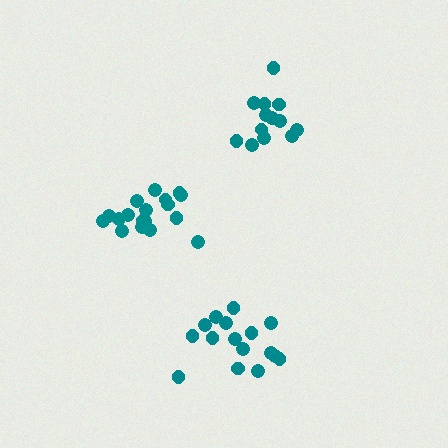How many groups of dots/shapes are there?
There are 3 groups.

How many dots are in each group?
Group 1: 18 dots, Group 2: 16 dots, Group 3: 13 dots (47 total).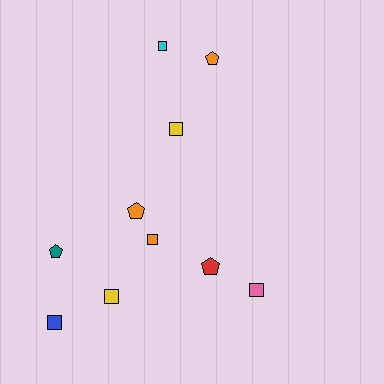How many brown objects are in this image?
There are no brown objects.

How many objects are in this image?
There are 10 objects.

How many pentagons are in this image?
There are 4 pentagons.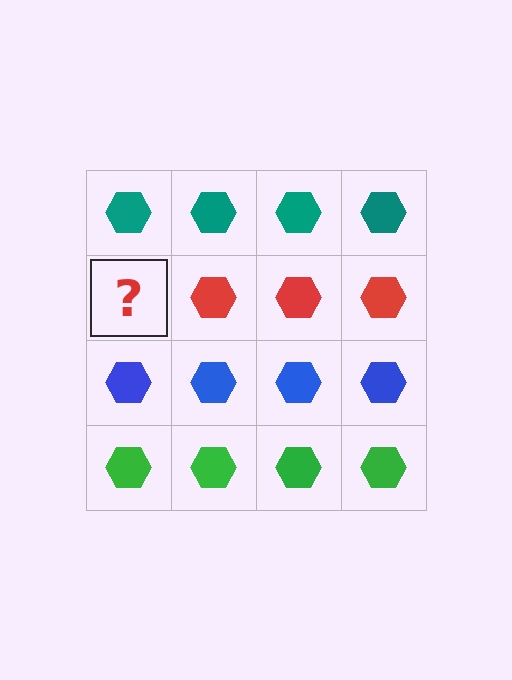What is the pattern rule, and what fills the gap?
The rule is that each row has a consistent color. The gap should be filled with a red hexagon.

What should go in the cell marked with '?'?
The missing cell should contain a red hexagon.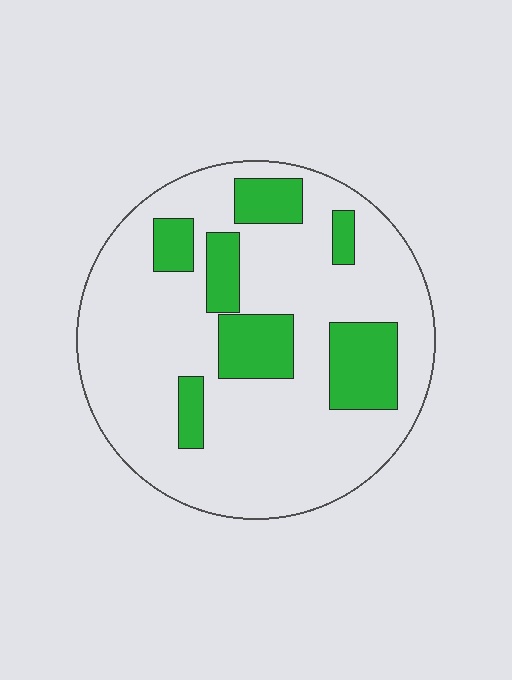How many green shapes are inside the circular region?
7.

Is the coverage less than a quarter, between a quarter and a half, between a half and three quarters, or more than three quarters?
Less than a quarter.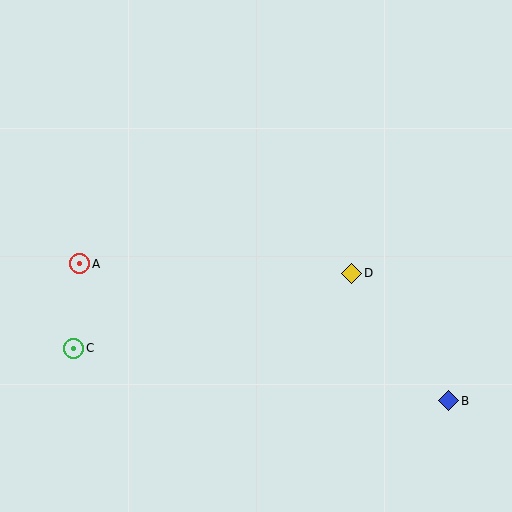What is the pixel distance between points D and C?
The distance between D and C is 288 pixels.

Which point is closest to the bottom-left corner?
Point C is closest to the bottom-left corner.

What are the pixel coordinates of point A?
Point A is at (80, 264).